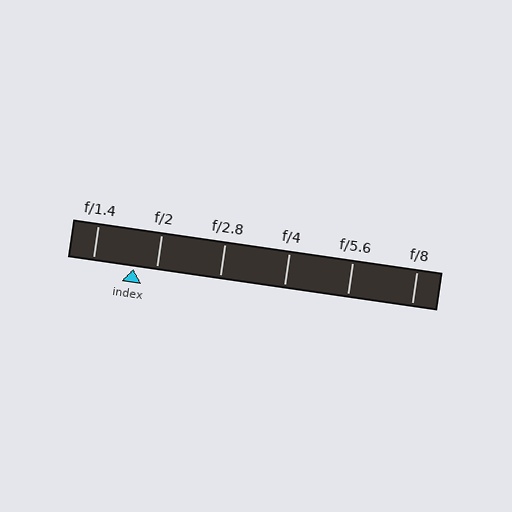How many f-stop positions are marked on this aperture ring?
There are 6 f-stop positions marked.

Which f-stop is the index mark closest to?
The index mark is closest to f/2.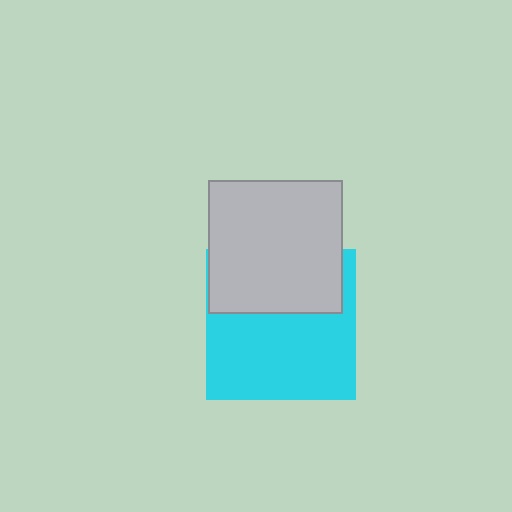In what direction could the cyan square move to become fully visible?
The cyan square could move down. That would shift it out from behind the light gray square entirely.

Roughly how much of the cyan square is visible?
About half of it is visible (roughly 61%).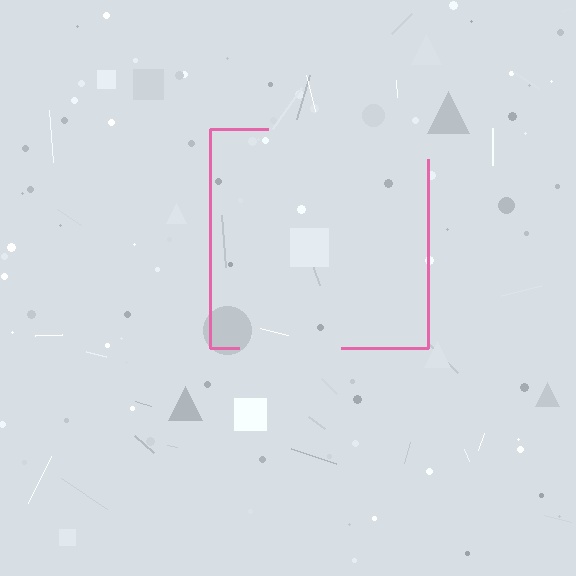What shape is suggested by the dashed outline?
The dashed outline suggests a square.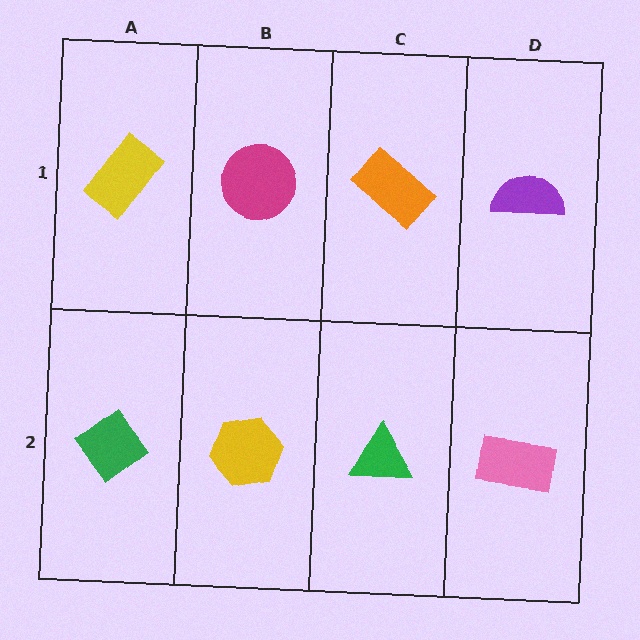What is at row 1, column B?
A magenta circle.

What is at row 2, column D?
A pink rectangle.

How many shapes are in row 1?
4 shapes.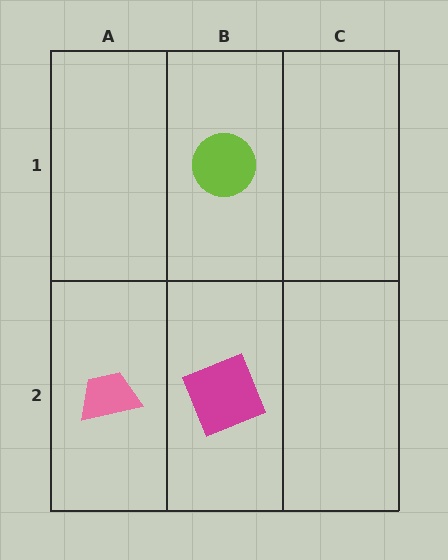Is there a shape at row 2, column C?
No, that cell is empty.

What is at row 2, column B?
A magenta square.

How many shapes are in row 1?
1 shape.